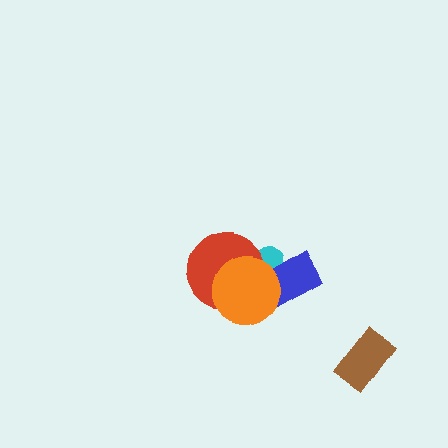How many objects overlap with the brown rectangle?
0 objects overlap with the brown rectangle.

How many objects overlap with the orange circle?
3 objects overlap with the orange circle.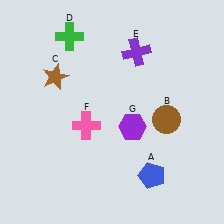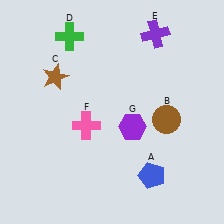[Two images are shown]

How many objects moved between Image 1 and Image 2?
1 object moved between the two images.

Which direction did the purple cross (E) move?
The purple cross (E) moved right.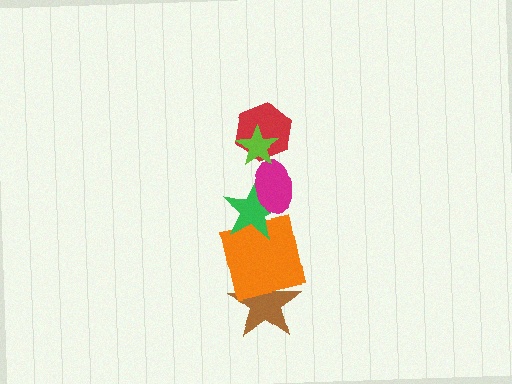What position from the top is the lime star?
The lime star is 1st from the top.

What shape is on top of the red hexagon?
The lime star is on top of the red hexagon.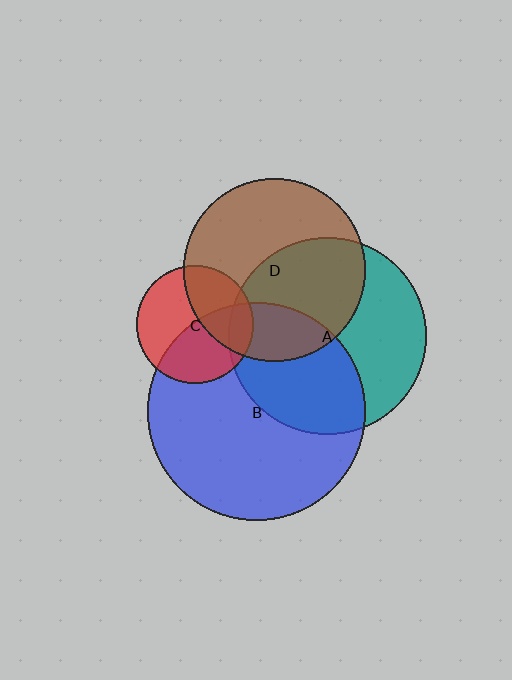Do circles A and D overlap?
Yes.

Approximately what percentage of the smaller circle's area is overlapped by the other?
Approximately 50%.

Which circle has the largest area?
Circle B (blue).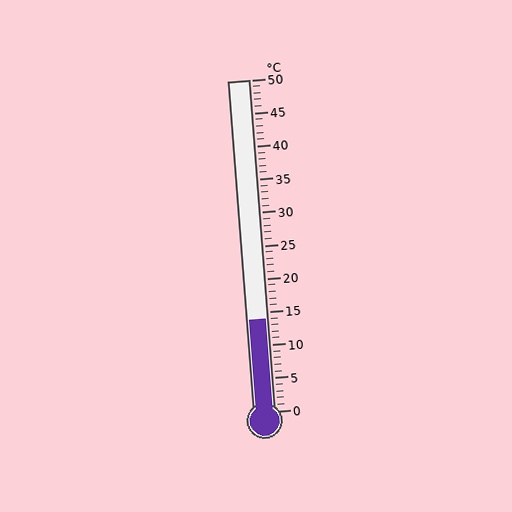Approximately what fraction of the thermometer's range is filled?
The thermometer is filled to approximately 30% of its range.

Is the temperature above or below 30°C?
The temperature is below 30°C.